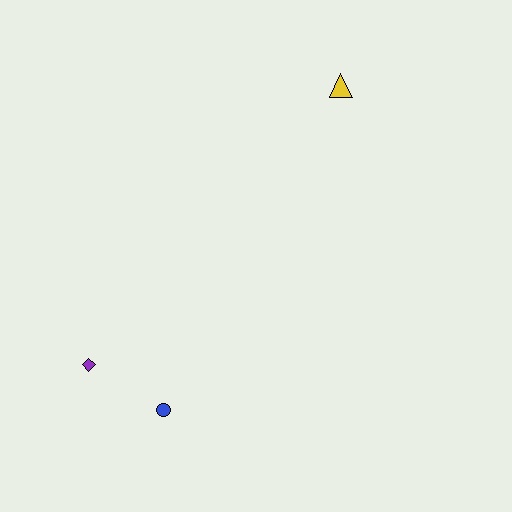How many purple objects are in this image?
There is 1 purple object.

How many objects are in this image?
There are 3 objects.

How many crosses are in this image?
There are no crosses.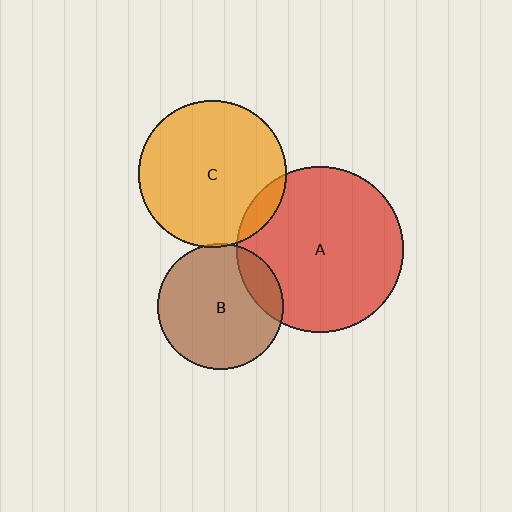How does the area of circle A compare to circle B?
Approximately 1.8 times.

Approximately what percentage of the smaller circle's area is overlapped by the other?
Approximately 5%.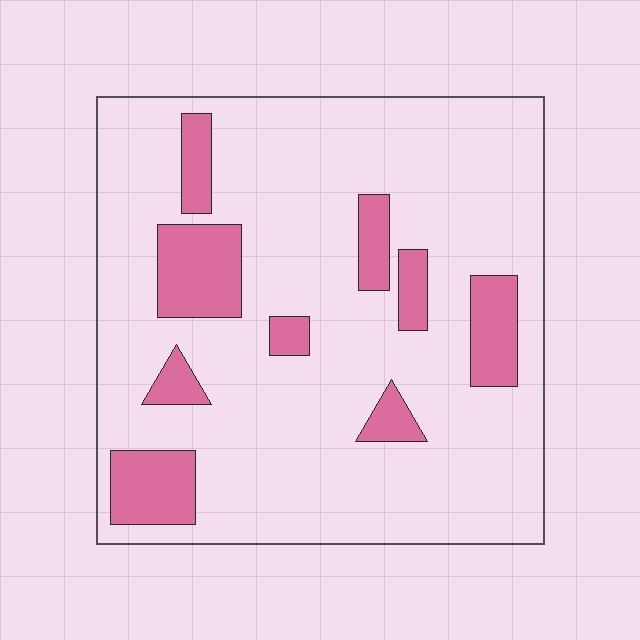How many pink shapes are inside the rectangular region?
9.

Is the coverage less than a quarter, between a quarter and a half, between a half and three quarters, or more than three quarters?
Less than a quarter.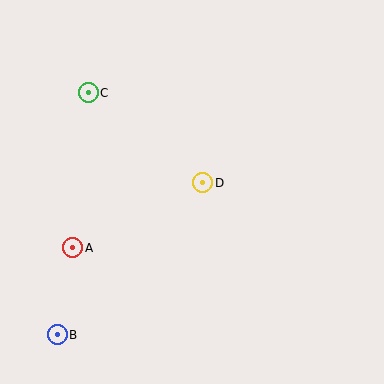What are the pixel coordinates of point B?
Point B is at (57, 335).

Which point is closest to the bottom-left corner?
Point B is closest to the bottom-left corner.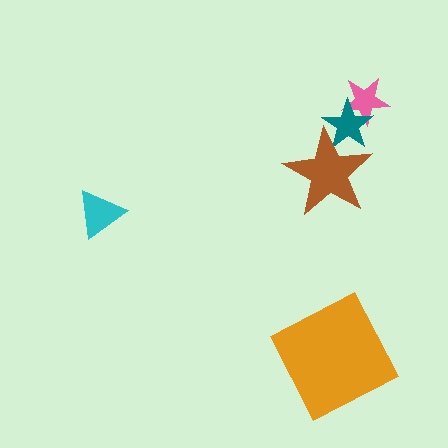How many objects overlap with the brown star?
1 object overlaps with the brown star.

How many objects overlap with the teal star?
2 objects overlap with the teal star.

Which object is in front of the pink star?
The teal star is in front of the pink star.